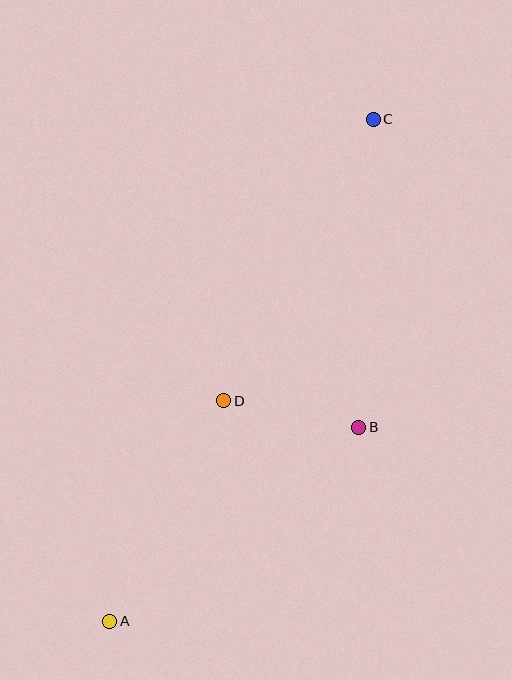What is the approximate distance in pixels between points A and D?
The distance between A and D is approximately 248 pixels.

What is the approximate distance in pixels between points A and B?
The distance between A and B is approximately 316 pixels.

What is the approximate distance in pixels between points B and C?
The distance between B and C is approximately 308 pixels.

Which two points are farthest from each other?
Points A and C are farthest from each other.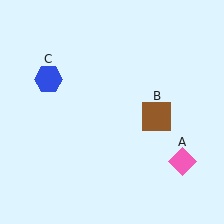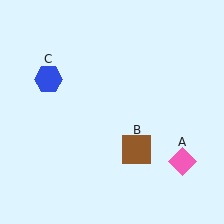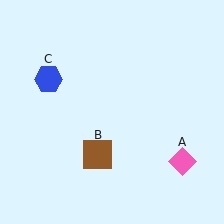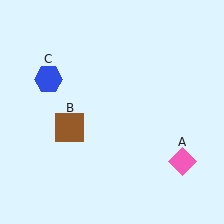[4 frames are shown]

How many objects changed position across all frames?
1 object changed position: brown square (object B).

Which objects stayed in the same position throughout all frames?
Pink diamond (object A) and blue hexagon (object C) remained stationary.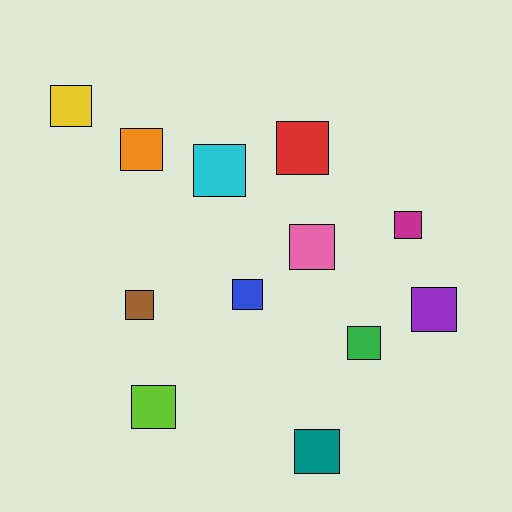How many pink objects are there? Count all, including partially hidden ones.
There is 1 pink object.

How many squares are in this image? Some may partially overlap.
There are 12 squares.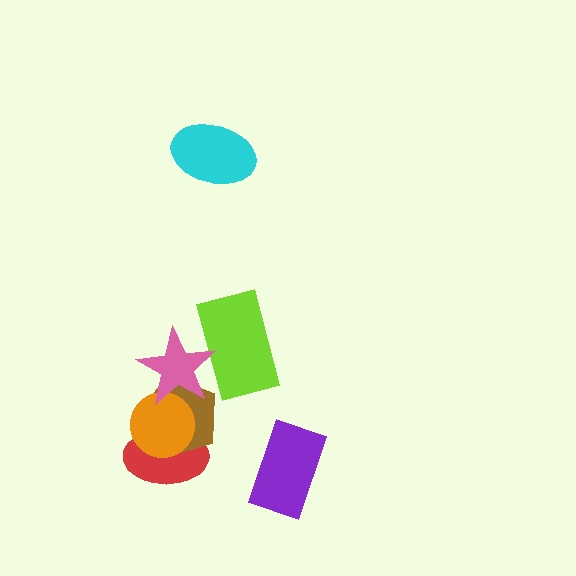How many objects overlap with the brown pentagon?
3 objects overlap with the brown pentagon.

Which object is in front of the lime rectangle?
The pink star is in front of the lime rectangle.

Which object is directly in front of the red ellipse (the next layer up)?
The brown pentagon is directly in front of the red ellipse.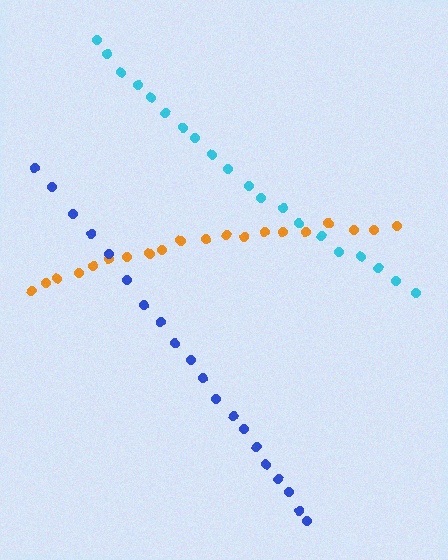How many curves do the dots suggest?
There are 3 distinct paths.